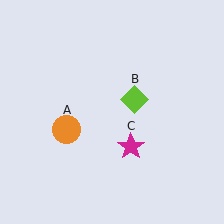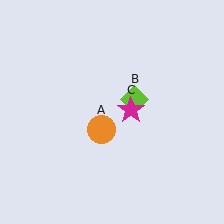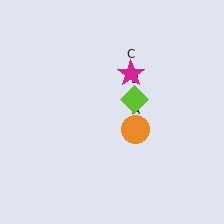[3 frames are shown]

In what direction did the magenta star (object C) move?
The magenta star (object C) moved up.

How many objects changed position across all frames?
2 objects changed position: orange circle (object A), magenta star (object C).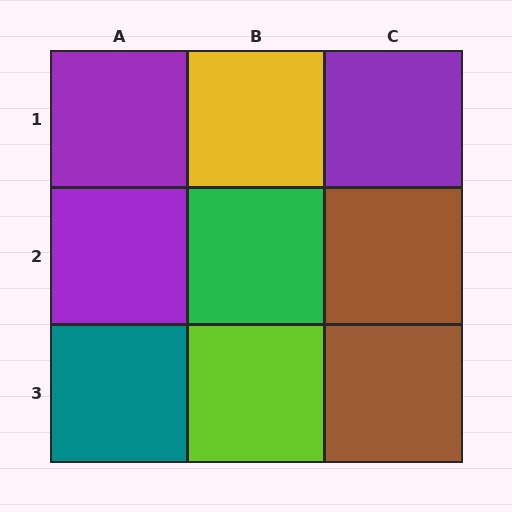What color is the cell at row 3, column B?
Lime.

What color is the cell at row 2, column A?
Purple.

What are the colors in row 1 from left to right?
Purple, yellow, purple.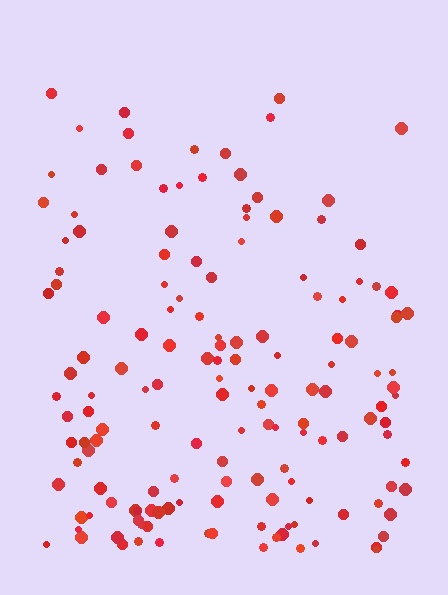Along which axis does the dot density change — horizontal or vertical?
Vertical.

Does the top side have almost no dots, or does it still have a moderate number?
Still a moderate number, just noticeably fewer than the bottom.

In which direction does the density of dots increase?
From top to bottom, with the bottom side densest.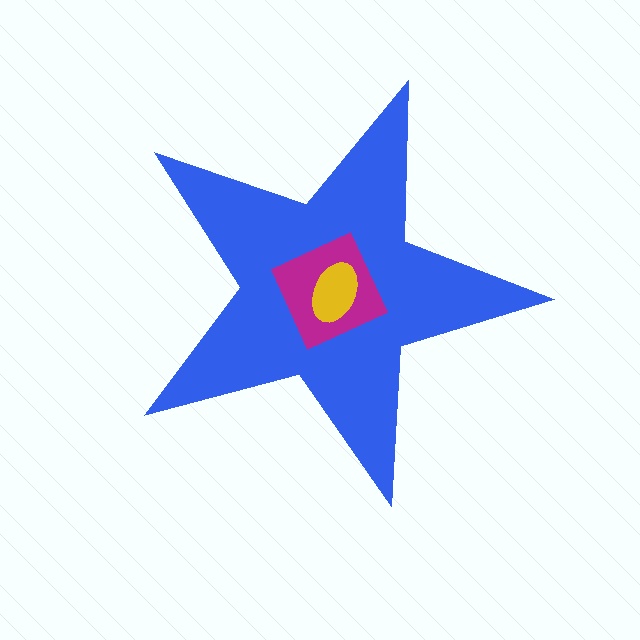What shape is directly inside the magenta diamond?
The yellow ellipse.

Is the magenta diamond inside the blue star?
Yes.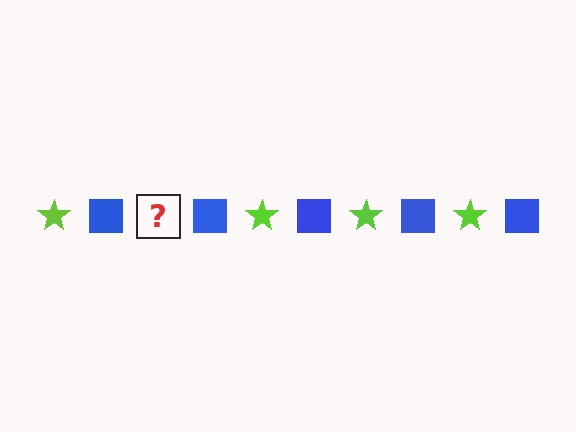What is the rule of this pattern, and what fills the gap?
The rule is that the pattern alternates between lime star and blue square. The gap should be filled with a lime star.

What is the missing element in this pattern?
The missing element is a lime star.